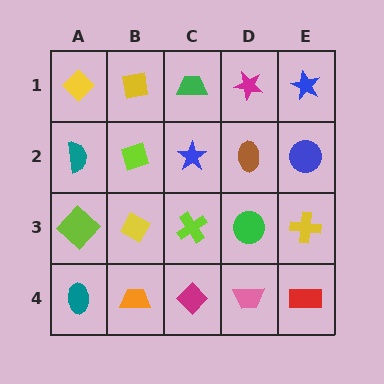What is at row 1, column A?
A yellow diamond.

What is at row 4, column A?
A teal ellipse.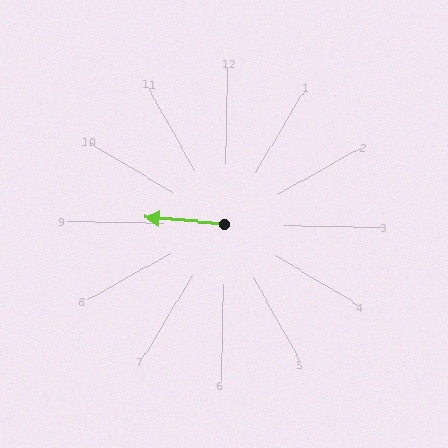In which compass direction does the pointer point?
West.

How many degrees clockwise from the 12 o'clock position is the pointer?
Approximately 274 degrees.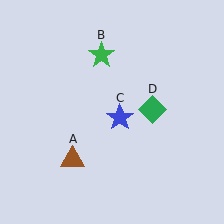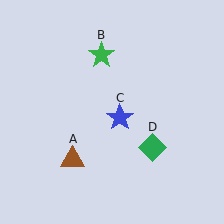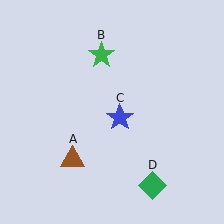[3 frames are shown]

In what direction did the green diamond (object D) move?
The green diamond (object D) moved down.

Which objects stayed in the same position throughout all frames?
Brown triangle (object A) and green star (object B) and blue star (object C) remained stationary.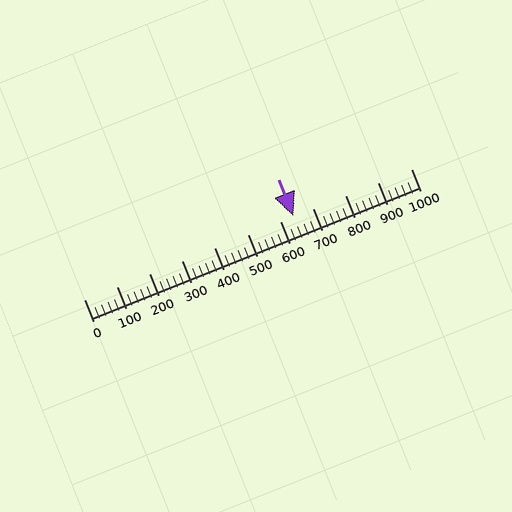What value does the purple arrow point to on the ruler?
The purple arrow points to approximately 640.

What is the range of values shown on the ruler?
The ruler shows values from 0 to 1000.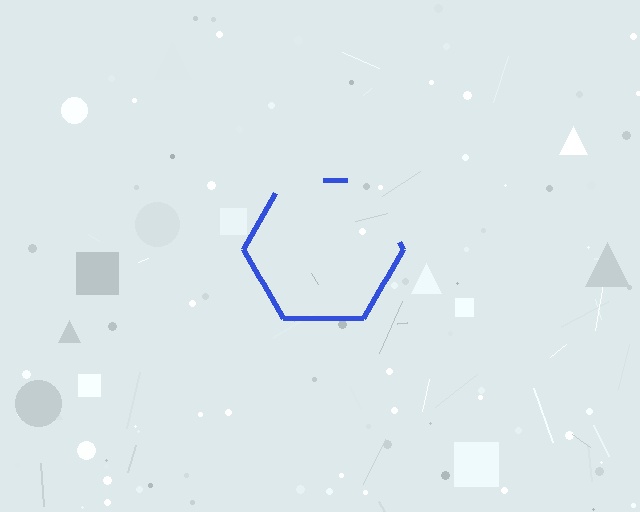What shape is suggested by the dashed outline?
The dashed outline suggests a hexagon.